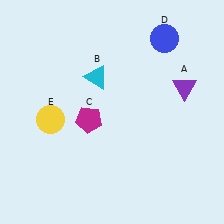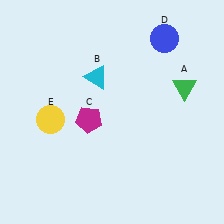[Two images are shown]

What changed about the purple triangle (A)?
In Image 1, A is purple. In Image 2, it changed to green.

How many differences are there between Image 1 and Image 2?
There is 1 difference between the two images.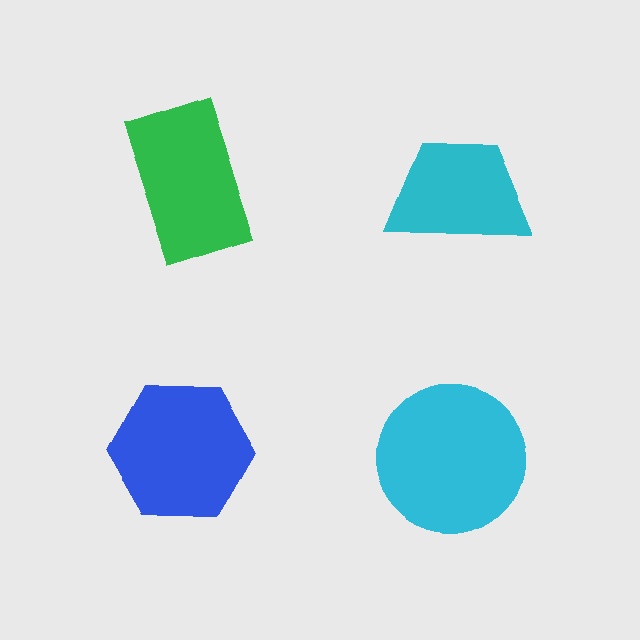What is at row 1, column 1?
A green rectangle.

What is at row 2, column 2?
A cyan circle.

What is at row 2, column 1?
A blue hexagon.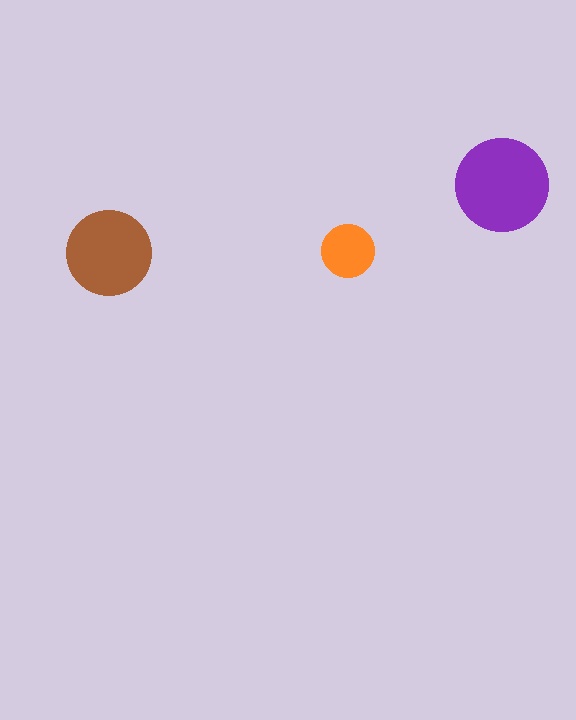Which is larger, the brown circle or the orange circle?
The brown one.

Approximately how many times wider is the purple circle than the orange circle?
About 1.5 times wider.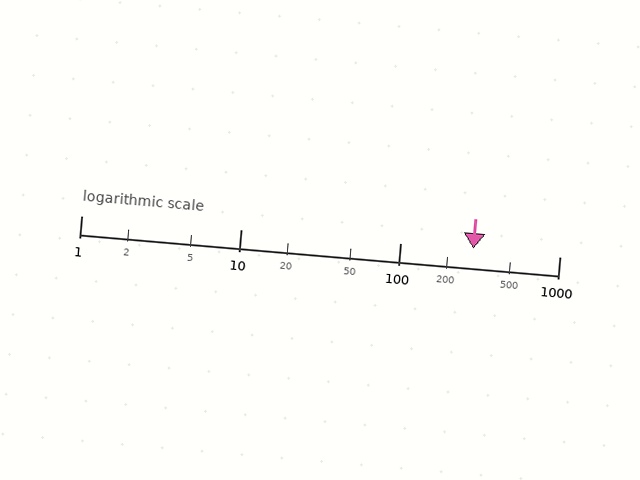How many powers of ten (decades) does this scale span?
The scale spans 3 decades, from 1 to 1000.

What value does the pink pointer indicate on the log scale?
The pointer indicates approximately 290.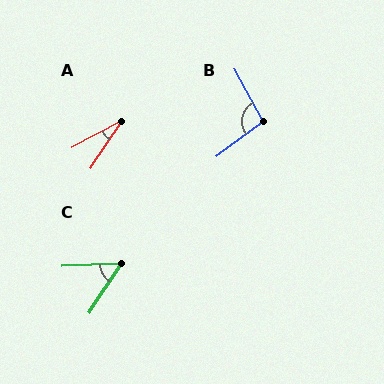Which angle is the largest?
B, at approximately 98 degrees.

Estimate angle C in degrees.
Approximately 55 degrees.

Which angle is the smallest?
A, at approximately 28 degrees.